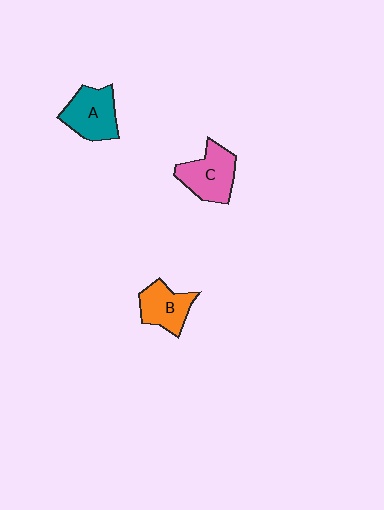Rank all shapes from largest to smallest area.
From largest to smallest: C (pink), A (teal), B (orange).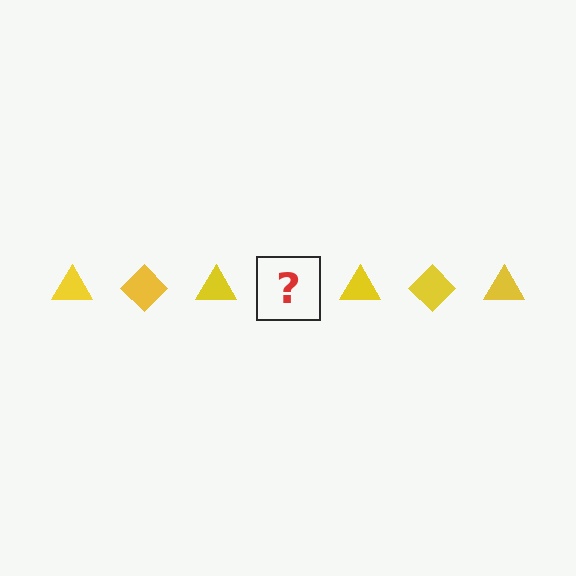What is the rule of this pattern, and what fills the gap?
The rule is that the pattern cycles through triangle, diamond shapes in yellow. The gap should be filled with a yellow diamond.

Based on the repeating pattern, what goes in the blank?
The blank should be a yellow diamond.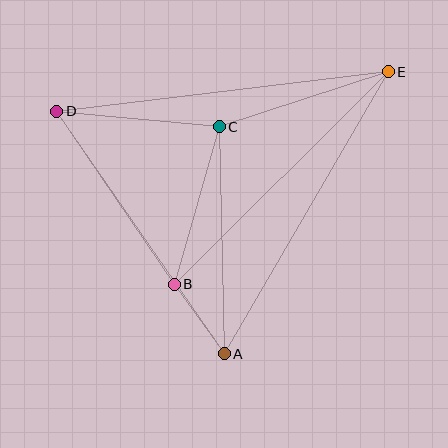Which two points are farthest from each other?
Points D and E are farthest from each other.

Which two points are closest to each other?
Points A and B are closest to each other.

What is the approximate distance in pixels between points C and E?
The distance between C and E is approximately 178 pixels.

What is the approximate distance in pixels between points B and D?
The distance between B and D is approximately 209 pixels.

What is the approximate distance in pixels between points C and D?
The distance between C and D is approximately 163 pixels.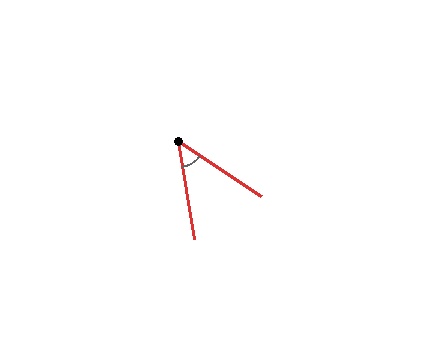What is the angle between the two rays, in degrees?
Approximately 47 degrees.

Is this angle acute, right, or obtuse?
It is acute.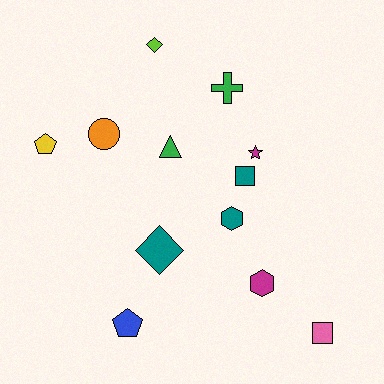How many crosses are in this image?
There is 1 cross.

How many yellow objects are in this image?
There is 1 yellow object.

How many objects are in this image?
There are 12 objects.